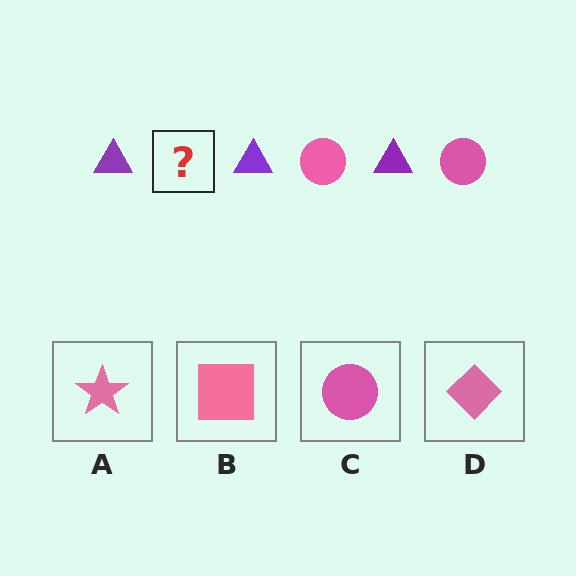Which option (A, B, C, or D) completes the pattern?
C.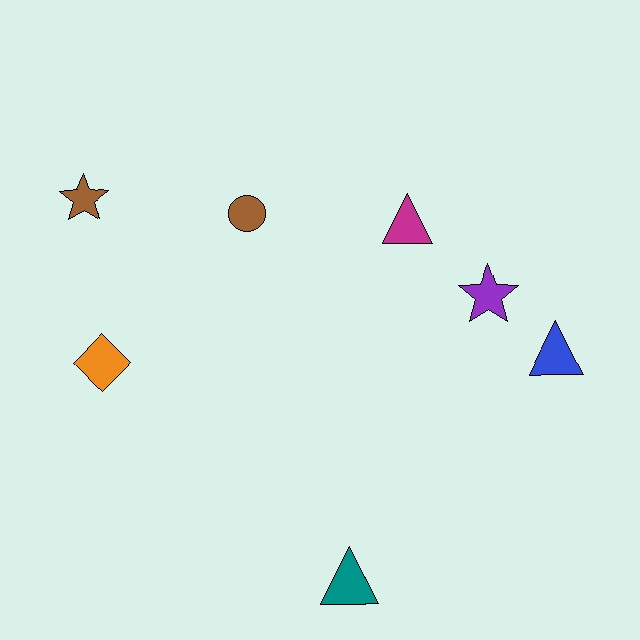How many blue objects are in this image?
There is 1 blue object.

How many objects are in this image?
There are 7 objects.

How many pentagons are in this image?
There are no pentagons.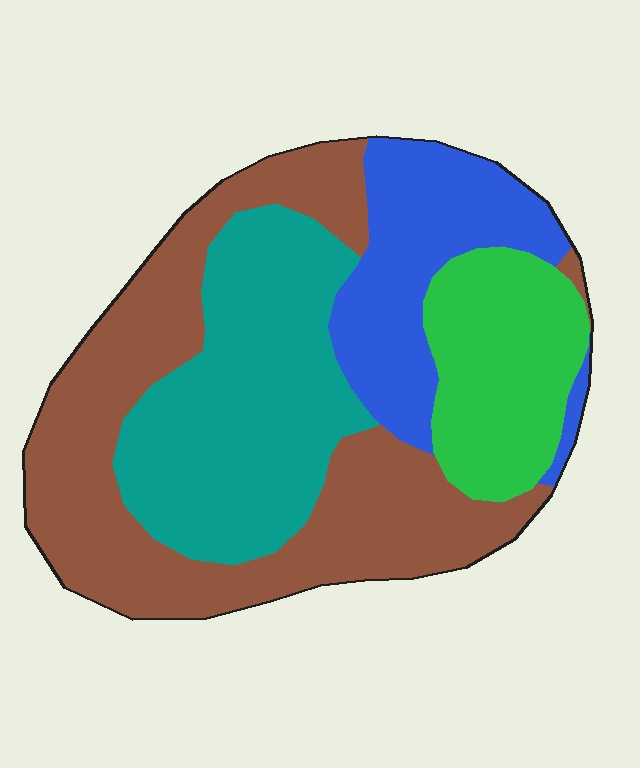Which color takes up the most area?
Brown, at roughly 40%.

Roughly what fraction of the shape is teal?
Teal takes up about one quarter (1/4) of the shape.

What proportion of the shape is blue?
Blue covers about 20% of the shape.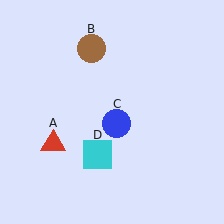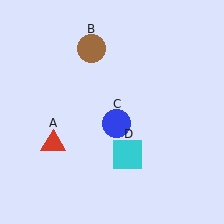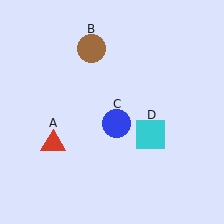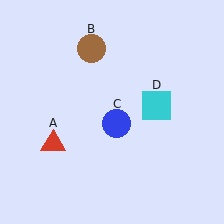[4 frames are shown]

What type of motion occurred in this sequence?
The cyan square (object D) rotated counterclockwise around the center of the scene.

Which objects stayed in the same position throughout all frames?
Red triangle (object A) and brown circle (object B) and blue circle (object C) remained stationary.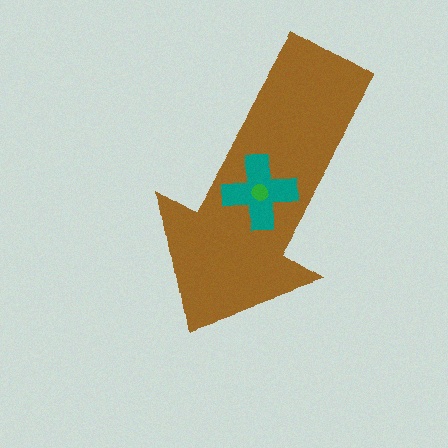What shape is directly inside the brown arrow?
The teal cross.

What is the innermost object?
The green circle.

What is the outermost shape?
The brown arrow.